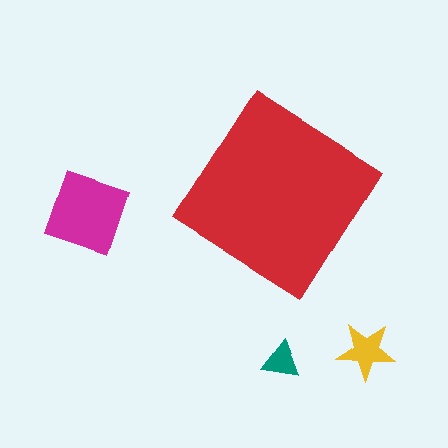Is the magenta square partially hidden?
No, the magenta square is fully visible.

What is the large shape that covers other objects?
A red diamond.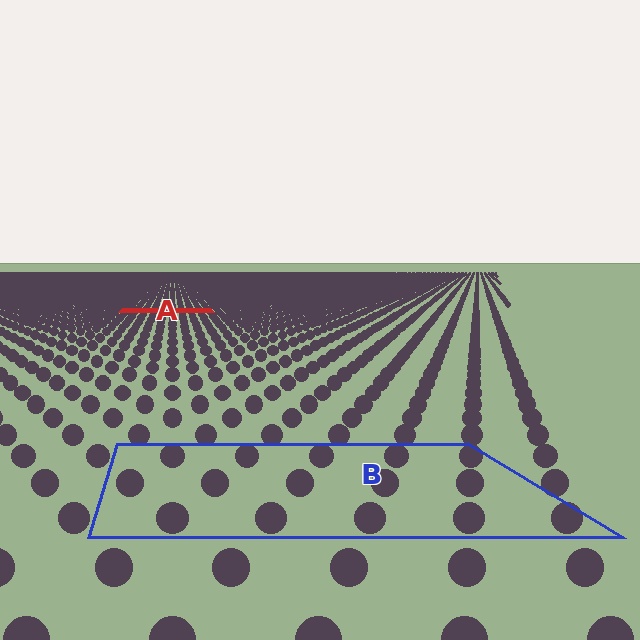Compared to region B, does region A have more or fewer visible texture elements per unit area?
Region A has more texture elements per unit area — they are packed more densely because it is farther away.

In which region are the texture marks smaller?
The texture marks are smaller in region A, because it is farther away.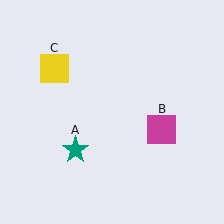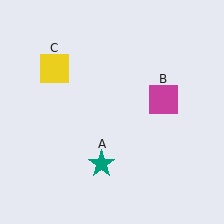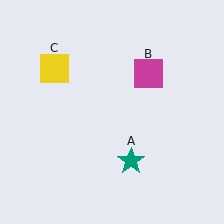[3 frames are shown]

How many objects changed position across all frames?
2 objects changed position: teal star (object A), magenta square (object B).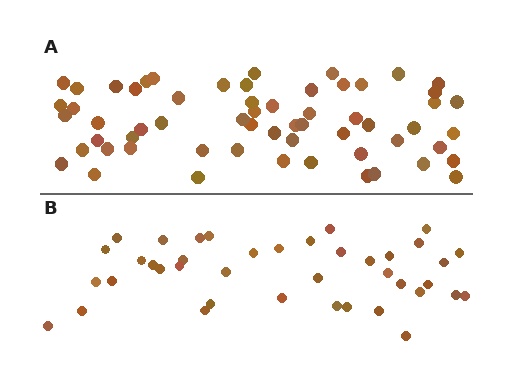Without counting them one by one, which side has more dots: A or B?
Region A (the top region) has more dots.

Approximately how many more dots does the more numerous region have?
Region A has approximately 20 more dots than region B.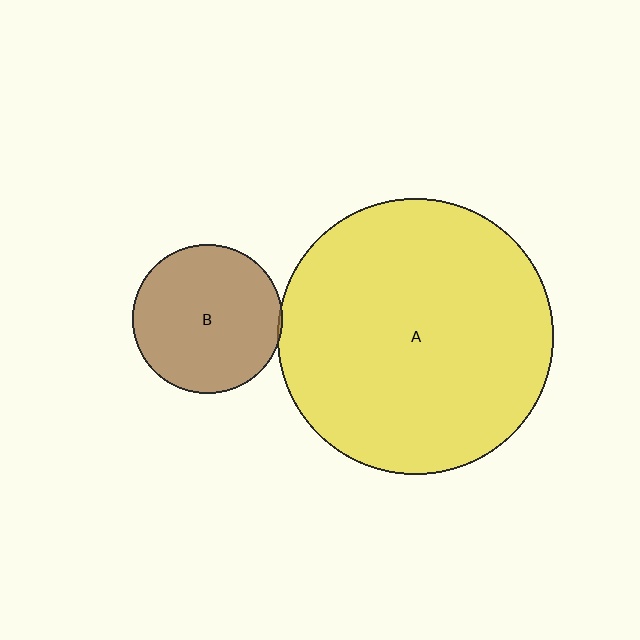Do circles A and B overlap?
Yes.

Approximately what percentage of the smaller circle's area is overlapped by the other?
Approximately 5%.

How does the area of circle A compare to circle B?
Approximately 3.4 times.